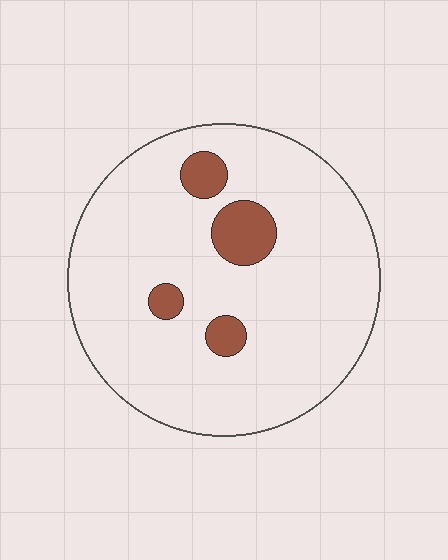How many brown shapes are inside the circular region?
4.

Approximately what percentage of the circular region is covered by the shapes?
Approximately 10%.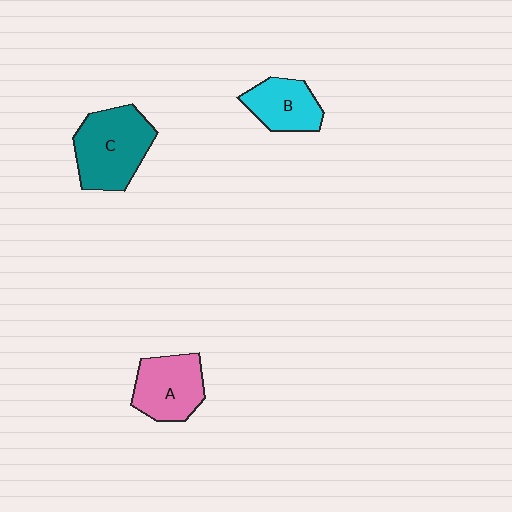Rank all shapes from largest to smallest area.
From largest to smallest: C (teal), A (pink), B (cyan).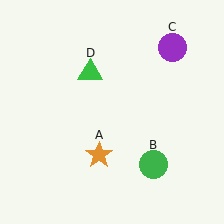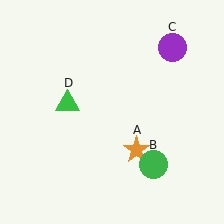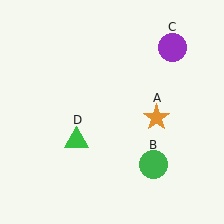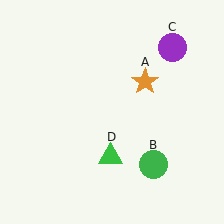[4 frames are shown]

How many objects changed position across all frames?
2 objects changed position: orange star (object A), green triangle (object D).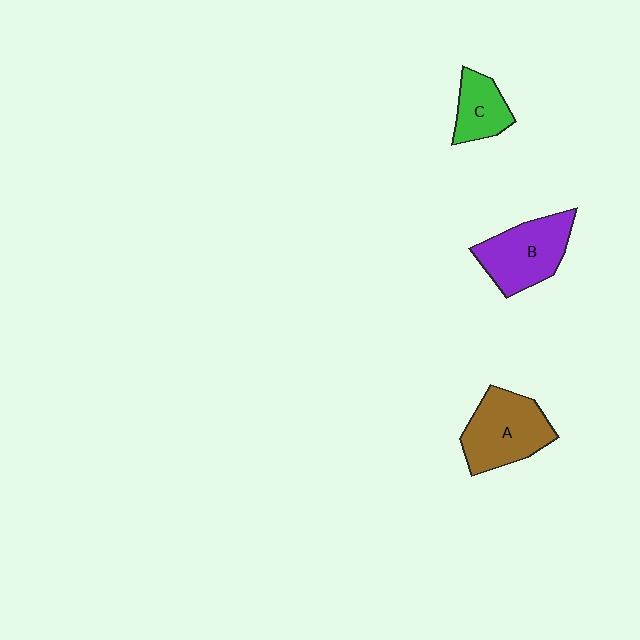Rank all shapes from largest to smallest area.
From largest to smallest: A (brown), B (purple), C (green).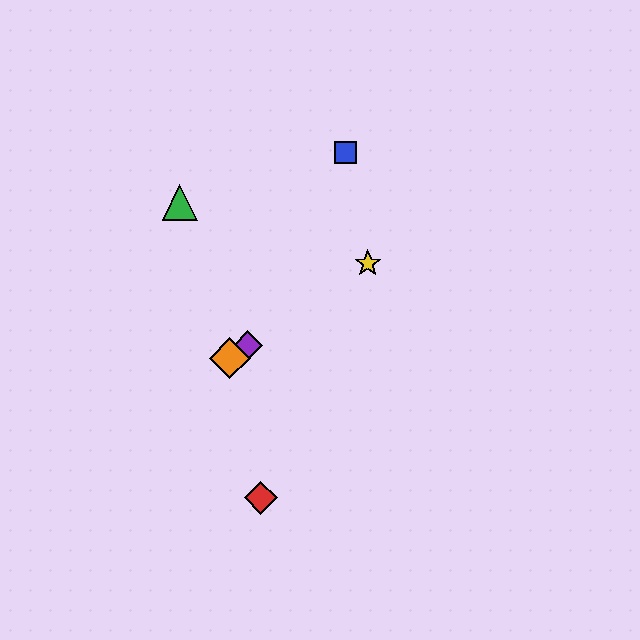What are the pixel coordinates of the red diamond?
The red diamond is at (261, 498).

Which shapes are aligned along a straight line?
The yellow star, the purple diamond, the orange diamond are aligned along a straight line.